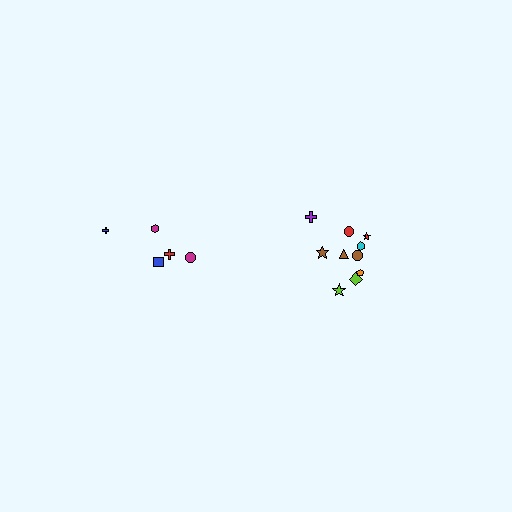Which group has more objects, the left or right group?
The right group.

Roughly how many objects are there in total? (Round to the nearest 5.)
Roughly 15 objects in total.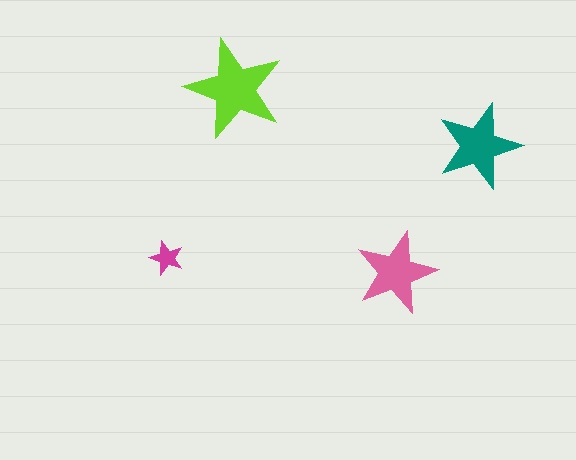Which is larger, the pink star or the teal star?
The teal one.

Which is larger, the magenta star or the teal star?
The teal one.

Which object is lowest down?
The pink star is bottommost.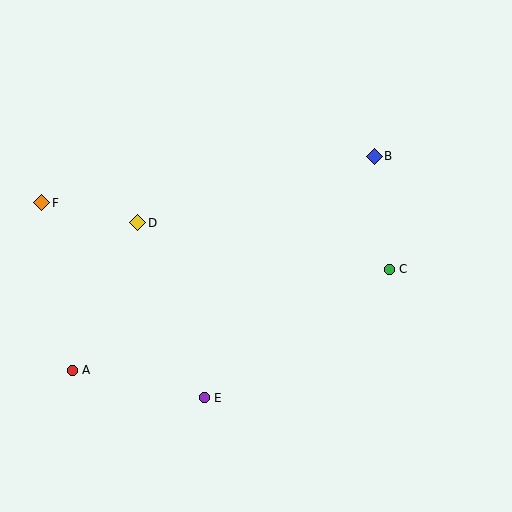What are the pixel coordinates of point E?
Point E is at (204, 398).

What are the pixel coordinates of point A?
Point A is at (72, 370).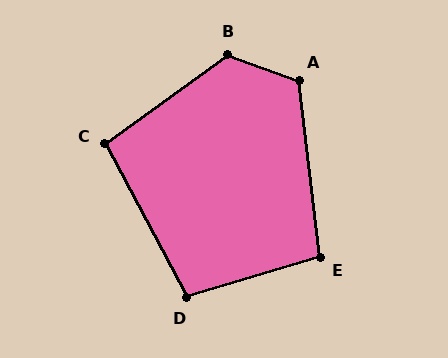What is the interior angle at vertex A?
Approximately 116 degrees (obtuse).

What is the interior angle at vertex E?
Approximately 100 degrees (obtuse).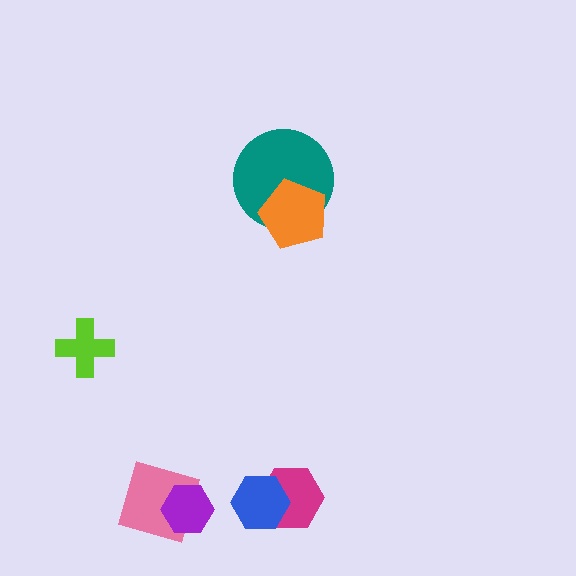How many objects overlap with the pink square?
1 object overlaps with the pink square.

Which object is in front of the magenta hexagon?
The blue hexagon is in front of the magenta hexagon.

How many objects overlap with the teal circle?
1 object overlaps with the teal circle.